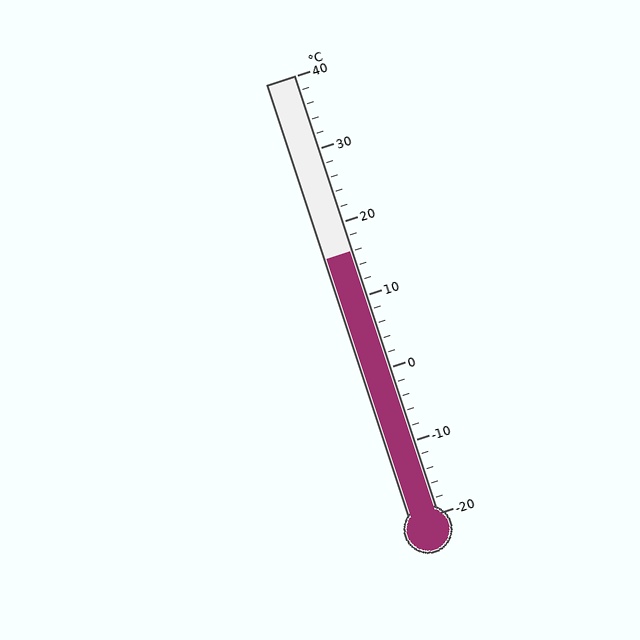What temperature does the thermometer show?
The thermometer shows approximately 16°C.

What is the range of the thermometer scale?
The thermometer scale ranges from -20°C to 40°C.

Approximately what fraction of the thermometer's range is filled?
The thermometer is filled to approximately 60% of its range.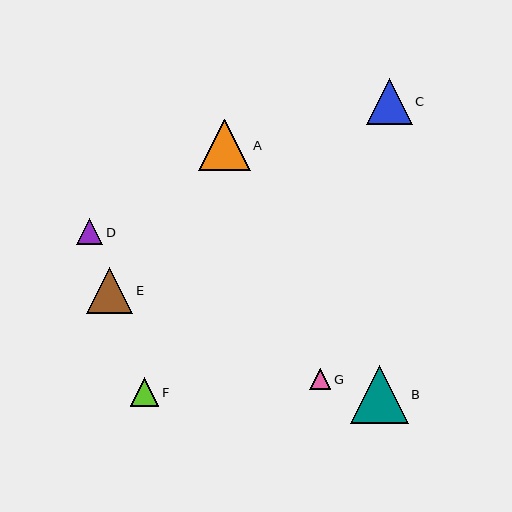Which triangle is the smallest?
Triangle G is the smallest with a size of approximately 21 pixels.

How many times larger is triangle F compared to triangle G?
Triangle F is approximately 1.4 times the size of triangle G.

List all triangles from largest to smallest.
From largest to smallest: B, A, E, C, F, D, G.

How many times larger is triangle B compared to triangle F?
Triangle B is approximately 2.0 times the size of triangle F.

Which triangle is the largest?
Triangle B is the largest with a size of approximately 58 pixels.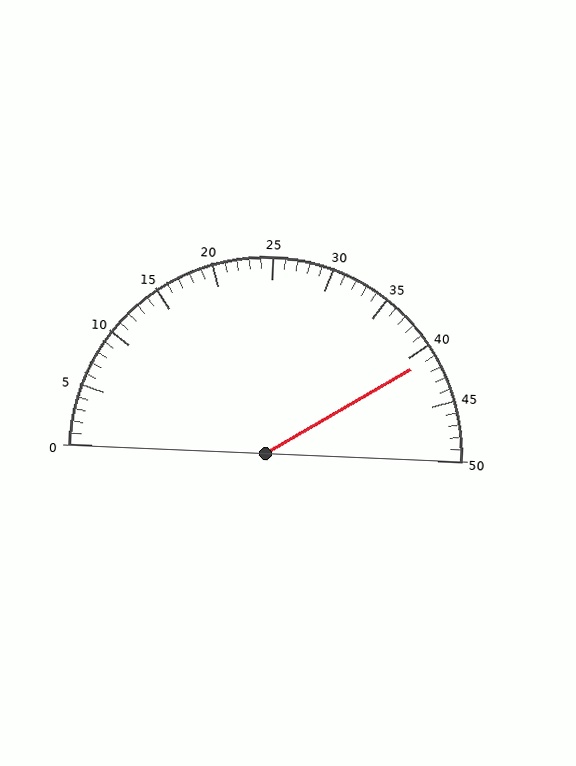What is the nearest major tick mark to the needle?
The nearest major tick mark is 40.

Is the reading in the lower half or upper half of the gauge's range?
The reading is in the upper half of the range (0 to 50).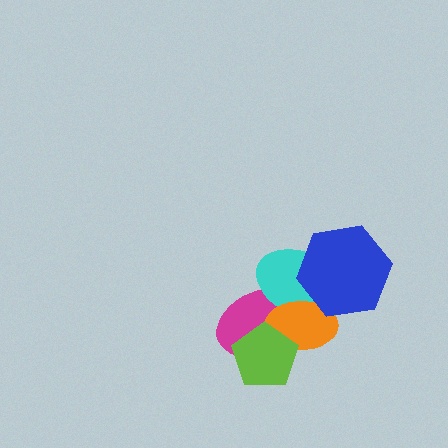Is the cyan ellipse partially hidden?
Yes, it is partially covered by another shape.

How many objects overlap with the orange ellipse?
4 objects overlap with the orange ellipse.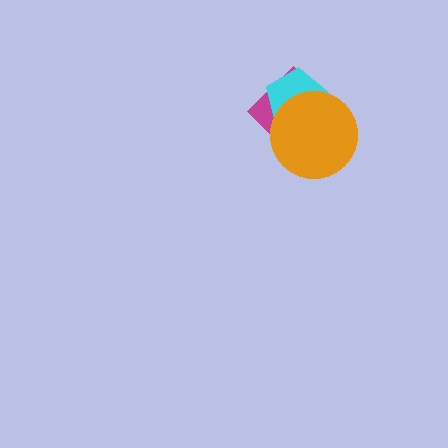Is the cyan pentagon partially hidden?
Yes, it is partially covered by another shape.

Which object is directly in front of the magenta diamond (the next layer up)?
The cyan pentagon is directly in front of the magenta diamond.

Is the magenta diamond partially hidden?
Yes, it is partially covered by another shape.